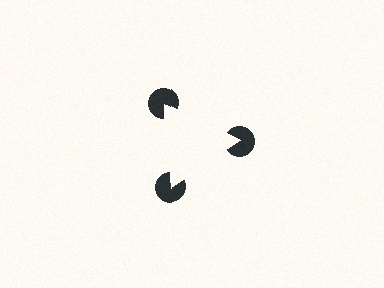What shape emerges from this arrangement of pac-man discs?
An illusory triangle — its edges are inferred from the aligned wedge cuts in the pac-man discs, not physically drawn.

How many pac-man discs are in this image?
There are 3 — one at each vertex of the illusory triangle.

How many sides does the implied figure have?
3 sides.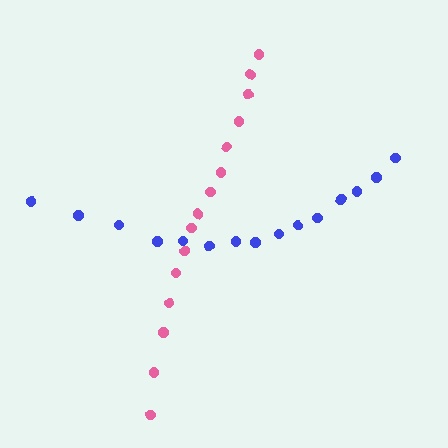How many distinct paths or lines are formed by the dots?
There are 2 distinct paths.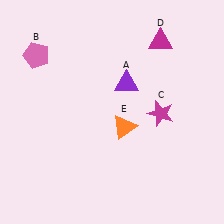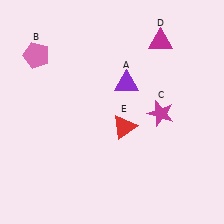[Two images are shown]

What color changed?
The triangle (E) changed from orange in Image 1 to red in Image 2.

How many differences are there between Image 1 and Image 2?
There is 1 difference between the two images.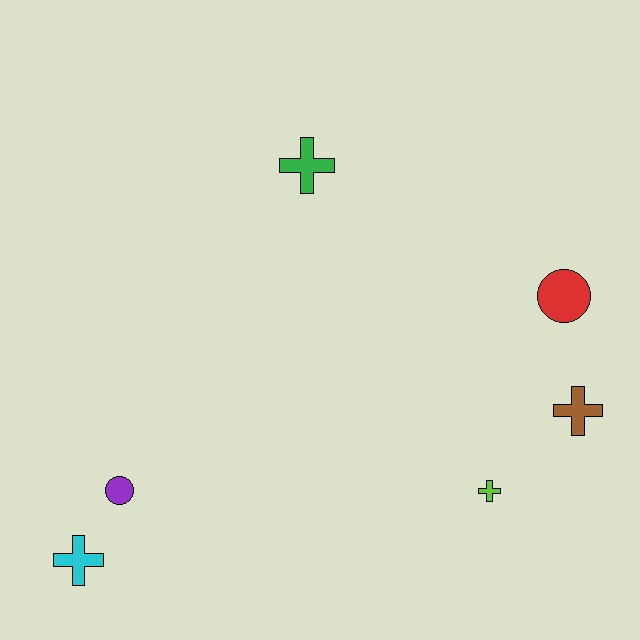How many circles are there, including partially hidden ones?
There are 2 circles.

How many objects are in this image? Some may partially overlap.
There are 6 objects.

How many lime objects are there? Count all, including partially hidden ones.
There is 1 lime object.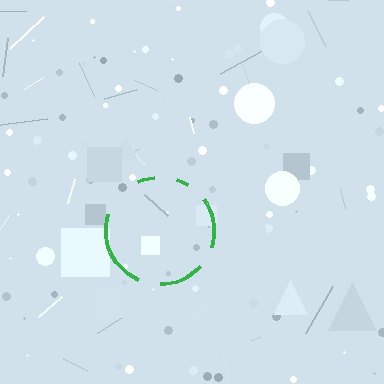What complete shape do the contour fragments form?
The contour fragments form a circle.